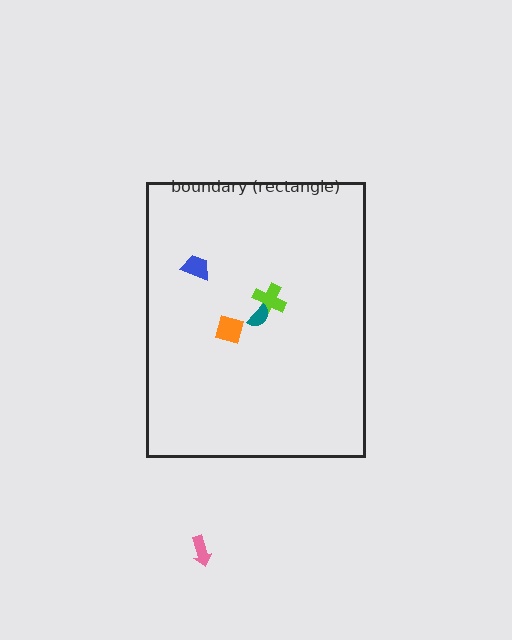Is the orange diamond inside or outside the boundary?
Inside.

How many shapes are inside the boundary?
4 inside, 1 outside.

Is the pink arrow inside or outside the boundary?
Outside.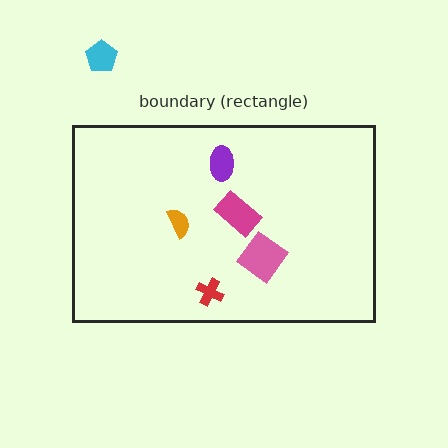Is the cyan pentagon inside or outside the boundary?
Outside.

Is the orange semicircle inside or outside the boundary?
Inside.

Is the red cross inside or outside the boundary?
Inside.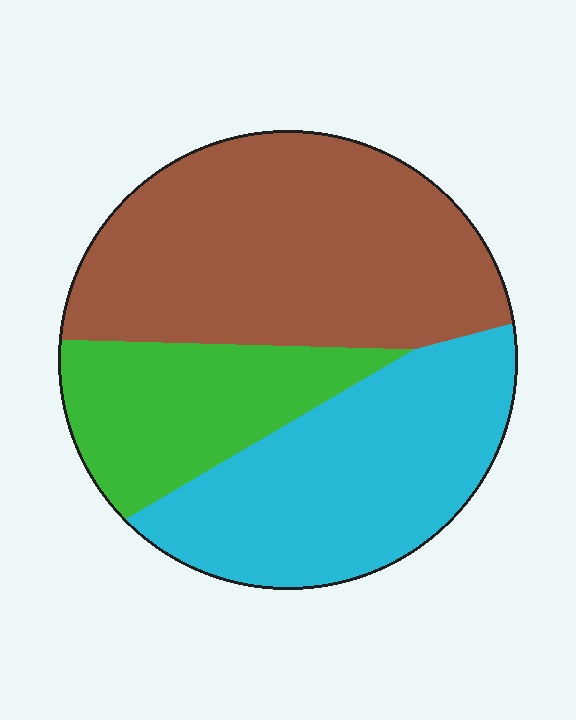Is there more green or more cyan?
Cyan.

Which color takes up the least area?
Green, at roughly 20%.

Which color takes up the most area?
Brown, at roughly 45%.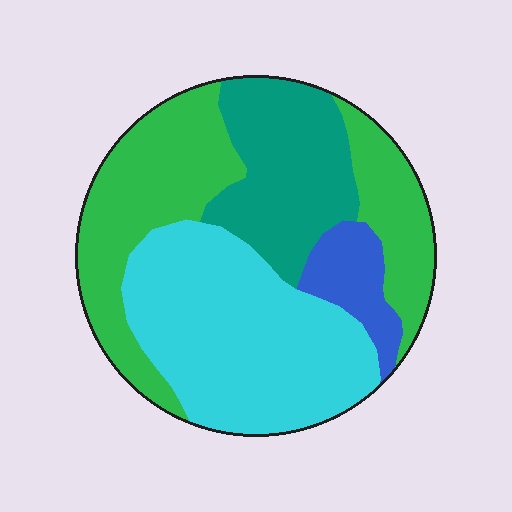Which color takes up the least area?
Blue, at roughly 10%.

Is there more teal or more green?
Green.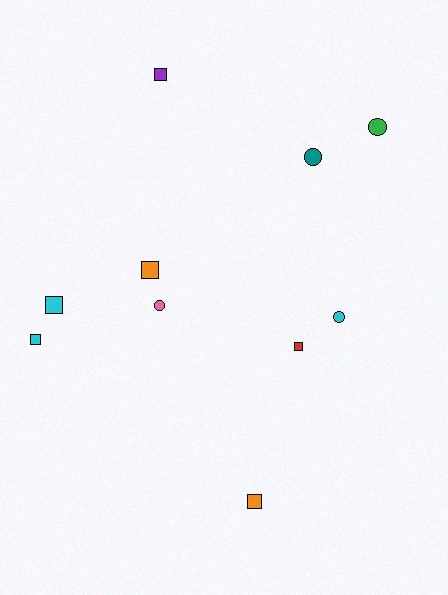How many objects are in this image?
There are 10 objects.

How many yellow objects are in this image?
There are no yellow objects.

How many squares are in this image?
There are 6 squares.